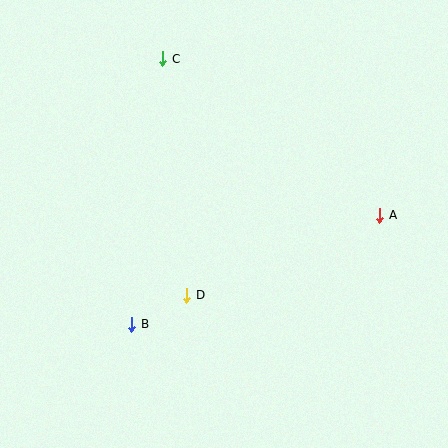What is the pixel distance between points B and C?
The distance between B and C is 267 pixels.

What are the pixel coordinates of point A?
Point A is at (380, 215).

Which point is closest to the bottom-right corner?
Point A is closest to the bottom-right corner.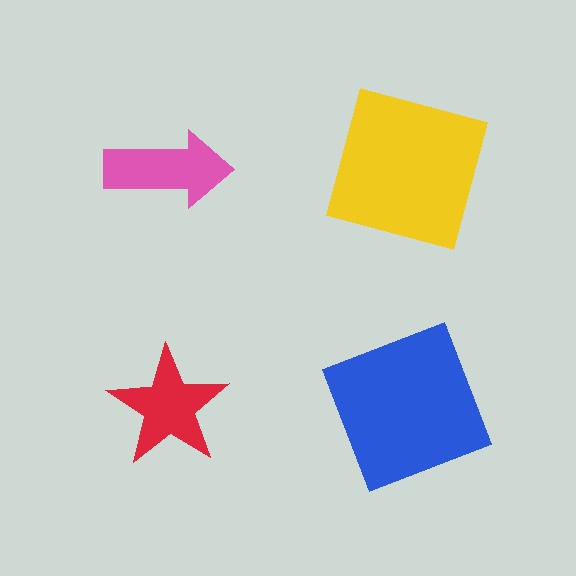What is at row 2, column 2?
A blue square.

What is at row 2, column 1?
A red star.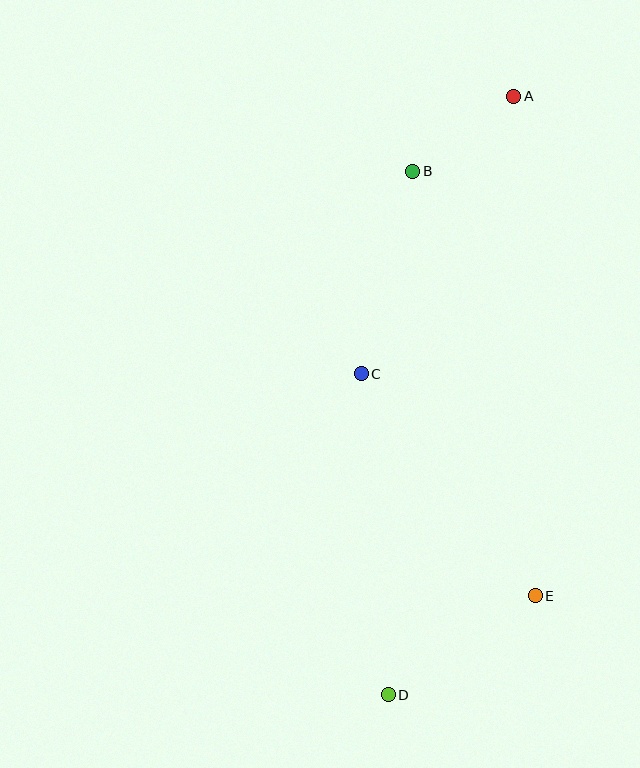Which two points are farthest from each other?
Points A and D are farthest from each other.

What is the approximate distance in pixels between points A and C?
The distance between A and C is approximately 317 pixels.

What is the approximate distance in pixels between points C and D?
The distance between C and D is approximately 322 pixels.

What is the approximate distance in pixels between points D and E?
The distance between D and E is approximately 177 pixels.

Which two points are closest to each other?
Points A and B are closest to each other.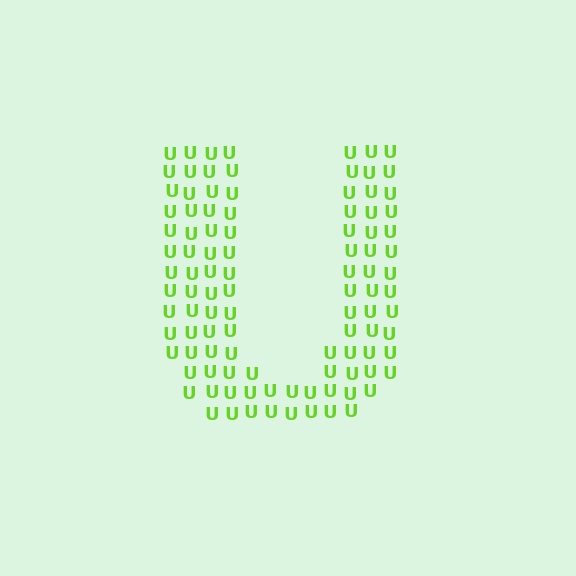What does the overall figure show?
The overall figure shows the letter U.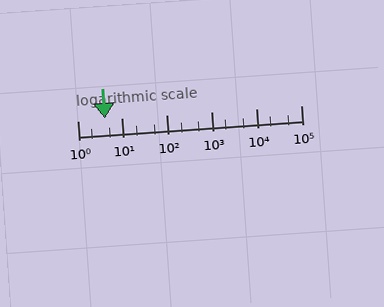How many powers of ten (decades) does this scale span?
The scale spans 5 decades, from 1 to 100000.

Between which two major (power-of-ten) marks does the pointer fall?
The pointer is between 1 and 10.